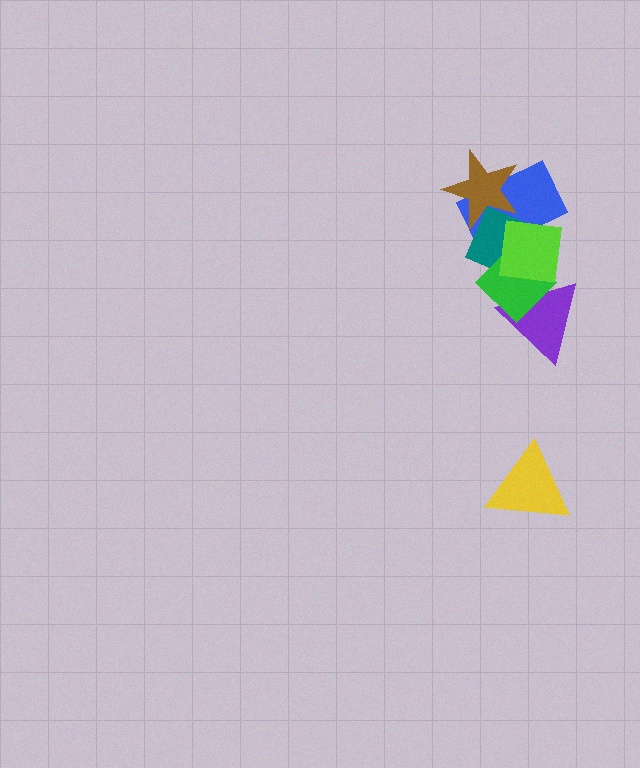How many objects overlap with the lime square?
4 objects overlap with the lime square.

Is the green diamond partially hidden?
Yes, it is partially covered by another shape.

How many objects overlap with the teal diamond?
4 objects overlap with the teal diamond.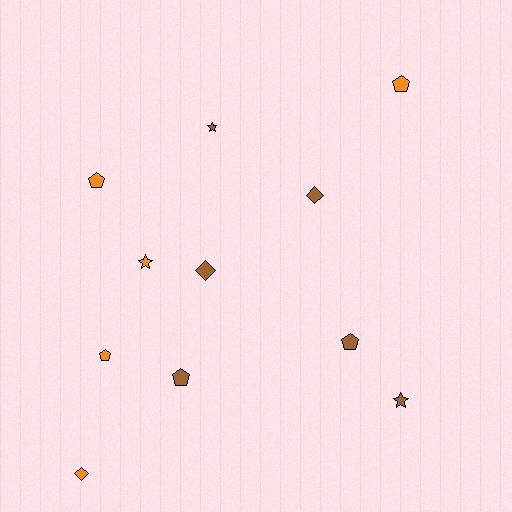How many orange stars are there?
There is 1 orange star.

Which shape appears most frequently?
Pentagon, with 5 objects.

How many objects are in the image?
There are 11 objects.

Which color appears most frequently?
Brown, with 6 objects.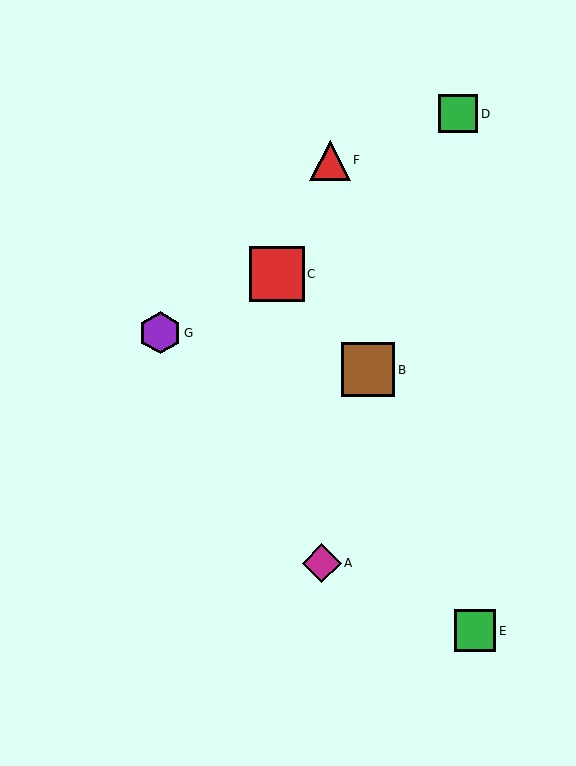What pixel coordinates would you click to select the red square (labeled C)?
Click at (277, 274) to select the red square C.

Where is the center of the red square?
The center of the red square is at (277, 274).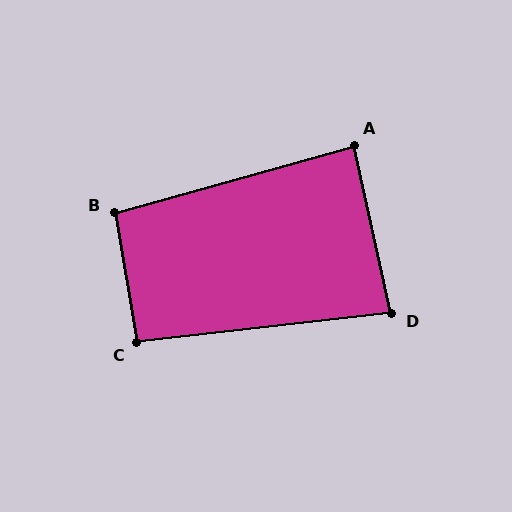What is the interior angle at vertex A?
Approximately 87 degrees (approximately right).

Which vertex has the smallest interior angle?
D, at approximately 84 degrees.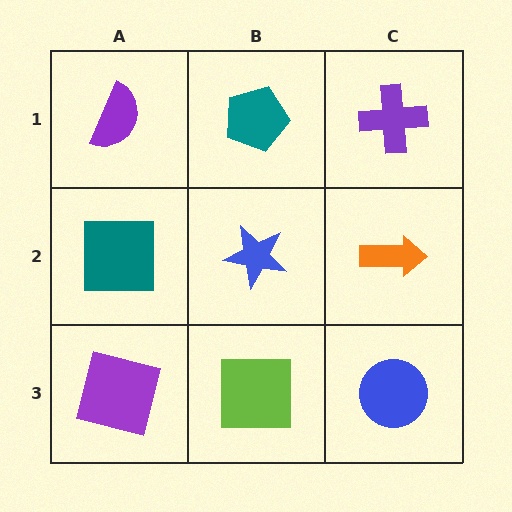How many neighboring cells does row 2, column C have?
3.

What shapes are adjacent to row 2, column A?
A purple semicircle (row 1, column A), a purple square (row 3, column A), a blue star (row 2, column B).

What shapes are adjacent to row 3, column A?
A teal square (row 2, column A), a lime square (row 3, column B).